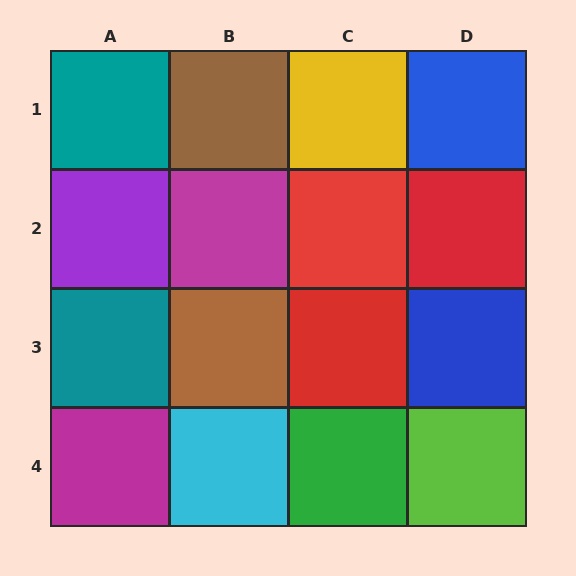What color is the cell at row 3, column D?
Blue.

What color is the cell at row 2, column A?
Purple.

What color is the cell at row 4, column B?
Cyan.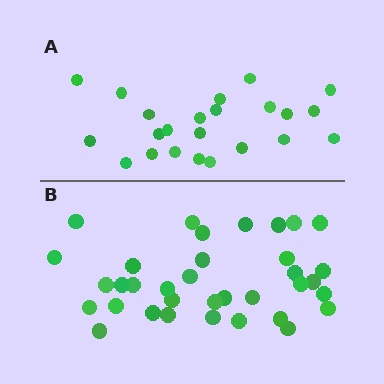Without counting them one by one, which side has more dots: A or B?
Region B (the bottom region) has more dots.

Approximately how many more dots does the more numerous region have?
Region B has roughly 12 or so more dots than region A.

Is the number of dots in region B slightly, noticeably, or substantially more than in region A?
Region B has substantially more. The ratio is roughly 1.5 to 1.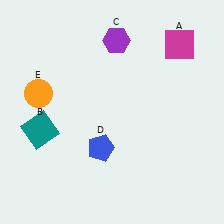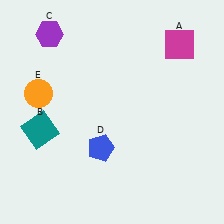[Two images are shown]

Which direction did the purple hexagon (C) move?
The purple hexagon (C) moved left.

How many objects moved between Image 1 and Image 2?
1 object moved between the two images.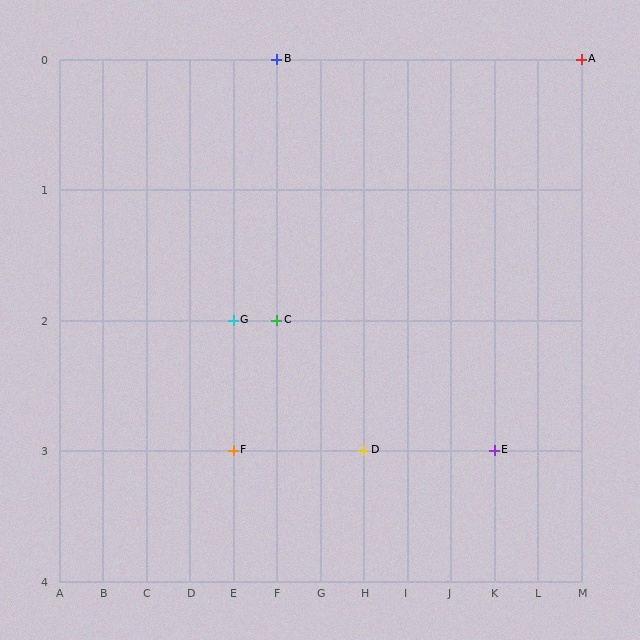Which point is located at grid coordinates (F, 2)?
Point C is at (F, 2).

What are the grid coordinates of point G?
Point G is at grid coordinates (E, 2).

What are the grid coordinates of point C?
Point C is at grid coordinates (F, 2).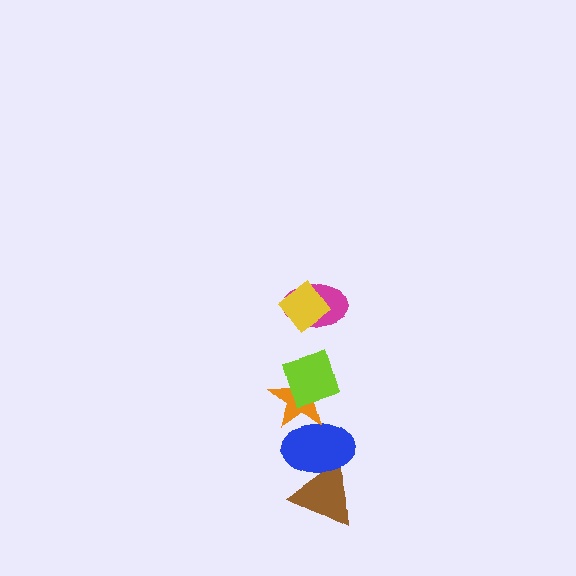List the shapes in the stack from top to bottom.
From top to bottom: the yellow diamond, the magenta ellipse, the lime diamond, the orange star, the blue ellipse, the brown triangle.